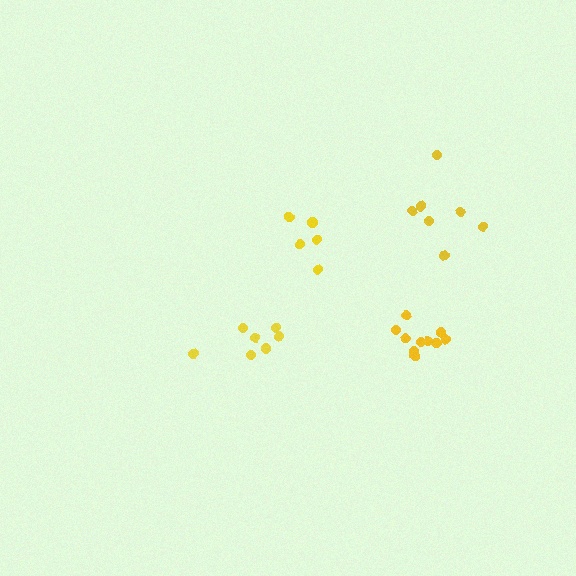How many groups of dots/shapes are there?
There are 4 groups.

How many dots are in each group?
Group 1: 7 dots, Group 2: 10 dots, Group 3: 7 dots, Group 4: 5 dots (29 total).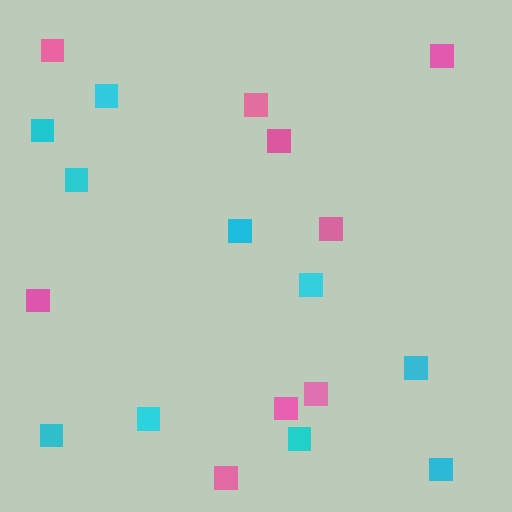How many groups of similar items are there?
There are 2 groups: one group of pink squares (9) and one group of cyan squares (10).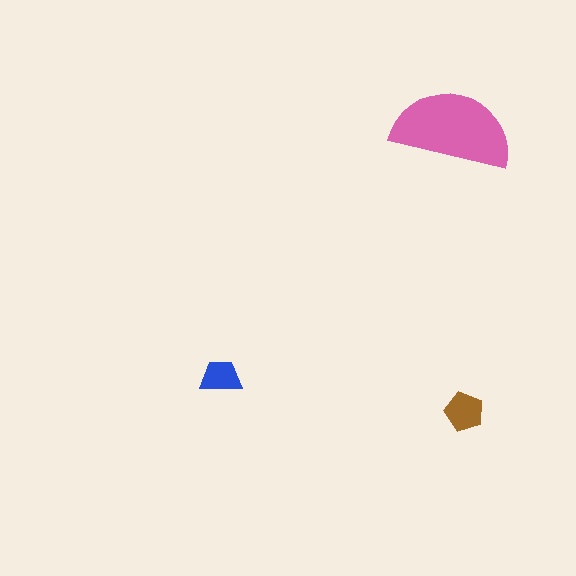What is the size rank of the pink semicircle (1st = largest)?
1st.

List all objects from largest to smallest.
The pink semicircle, the brown pentagon, the blue trapezoid.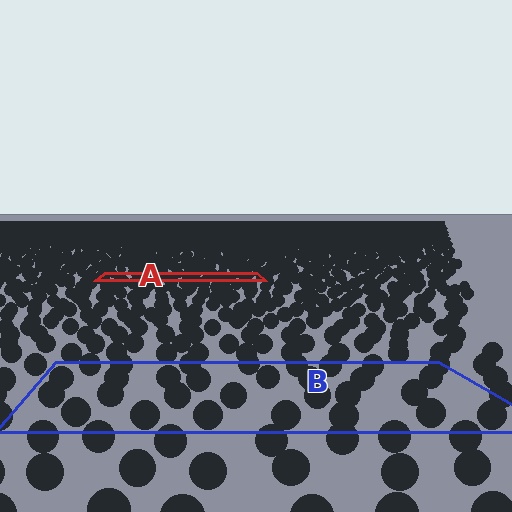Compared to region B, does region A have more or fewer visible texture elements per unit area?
Region A has more texture elements per unit area — they are packed more densely because it is farther away.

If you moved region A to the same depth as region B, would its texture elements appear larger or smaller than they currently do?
They would appear larger. At a closer depth, the same texture elements are projected at a bigger on-screen size.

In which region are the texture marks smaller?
The texture marks are smaller in region A, because it is farther away.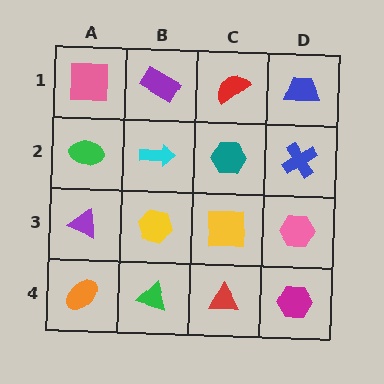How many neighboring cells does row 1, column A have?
2.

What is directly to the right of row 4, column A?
A green triangle.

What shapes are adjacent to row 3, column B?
A cyan arrow (row 2, column B), a green triangle (row 4, column B), a purple triangle (row 3, column A), a yellow square (row 3, column C).